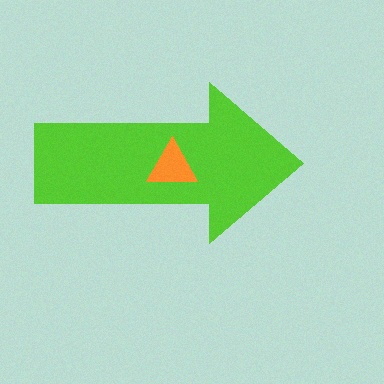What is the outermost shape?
The lime arrow.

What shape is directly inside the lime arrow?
The orange triangle.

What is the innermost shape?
The orange triangle.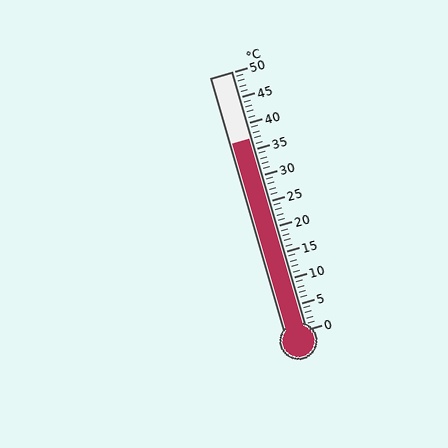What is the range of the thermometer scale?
The thermometer scale ranges from 0°C to 50°C.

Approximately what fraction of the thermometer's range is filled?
The thermometer is filled to approximately 75% of its range.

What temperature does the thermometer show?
The thermometer shows approximately 37°C.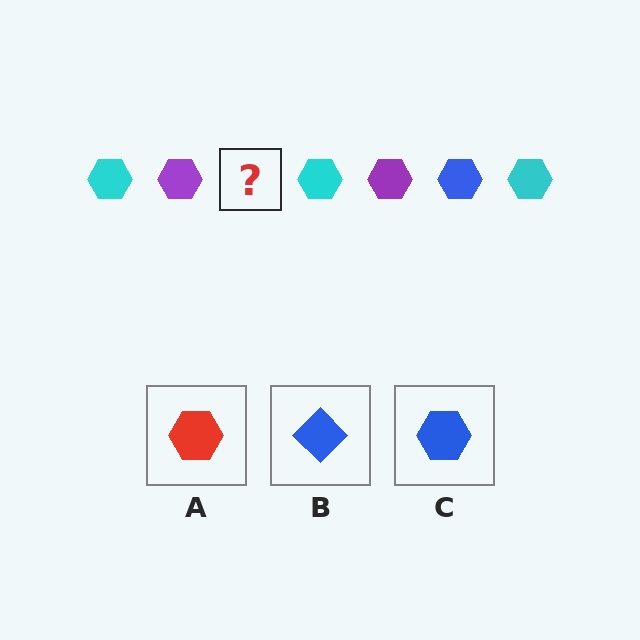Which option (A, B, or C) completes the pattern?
C.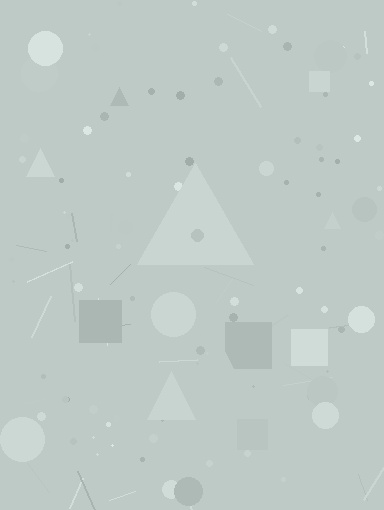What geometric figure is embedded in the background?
A triangle is embedded in the background.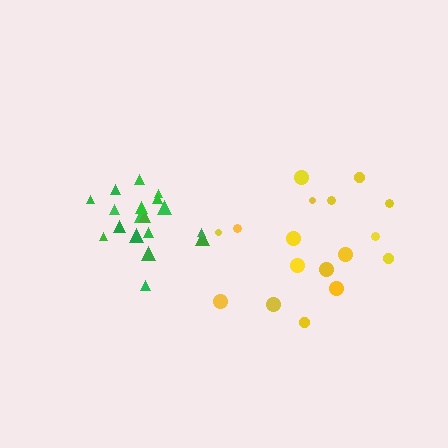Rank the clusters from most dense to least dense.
green, yellow.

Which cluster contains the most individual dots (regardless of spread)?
Green (18).